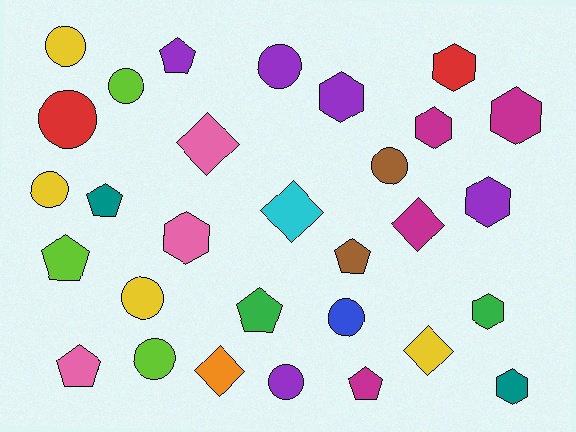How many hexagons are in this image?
There are 8 hexagons.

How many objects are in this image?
There are 30 objects.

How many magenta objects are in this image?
There are 4 magenta objects.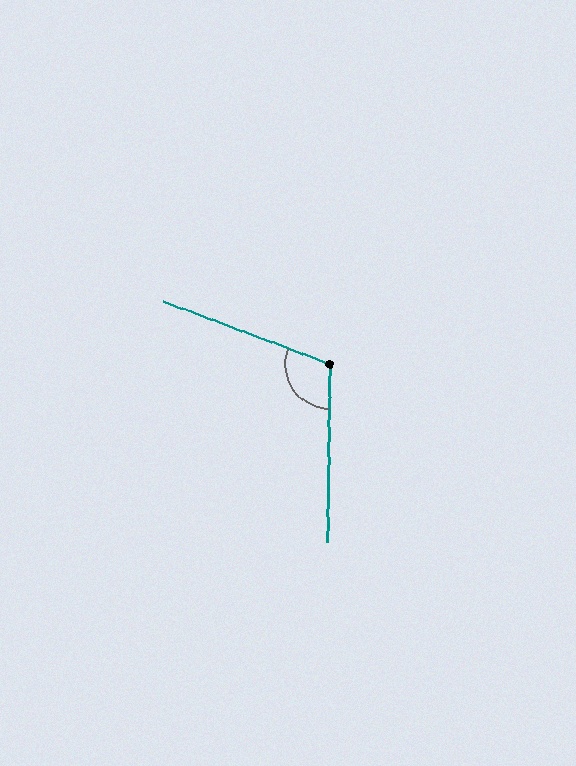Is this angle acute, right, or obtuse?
It is obtuse.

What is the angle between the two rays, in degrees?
Approximately 110 degrees.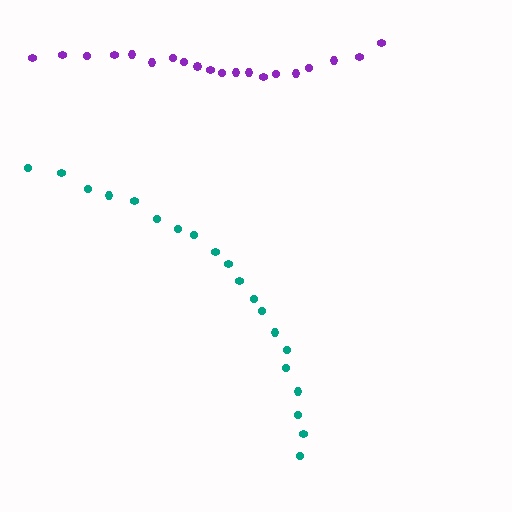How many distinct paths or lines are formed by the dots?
There are 2 distinct paths.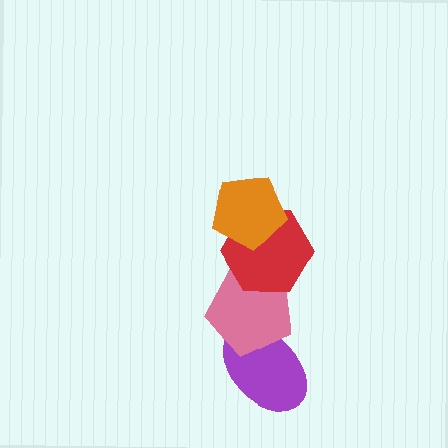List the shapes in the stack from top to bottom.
From top to bottom: the orange pentagon, the red hexagon, the pink pentagon, the purple ellipse.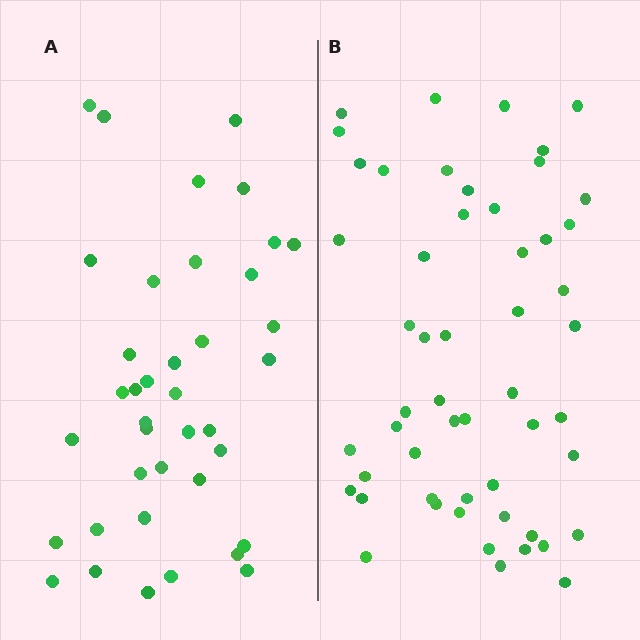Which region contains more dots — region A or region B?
Region B (the right region) has more dots.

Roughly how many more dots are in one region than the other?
Region B has approximately 15 more dots than region A.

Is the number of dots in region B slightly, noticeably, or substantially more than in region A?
Region B has noticeably more, but not dramatically so. The ratio is roughly 1.4 to 1.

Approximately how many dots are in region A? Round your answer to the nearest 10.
About 40 dots. (The exact count is 39, which rounds to 40.)